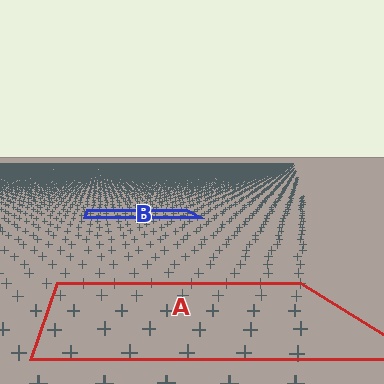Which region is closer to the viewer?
Region A is closer. The texture elements there are larger and more spread out.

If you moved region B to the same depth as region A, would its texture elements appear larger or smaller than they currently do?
They would appear larger. At a closer depth, the same texture elements are projected at a bigger on-screen size.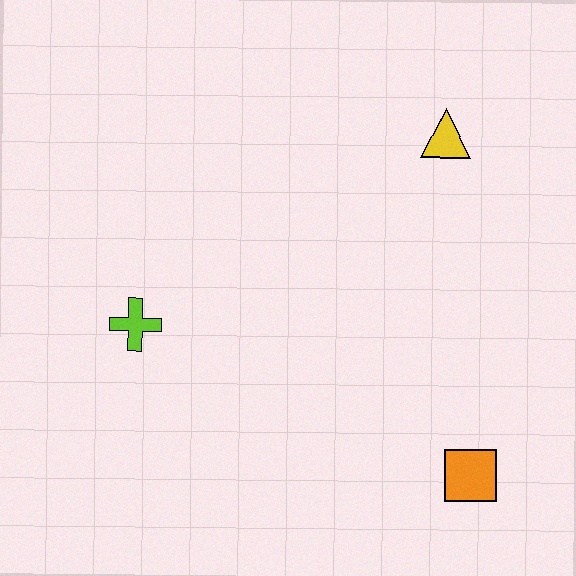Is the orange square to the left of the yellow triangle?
No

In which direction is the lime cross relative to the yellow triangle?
The lime cross is to the left of the yellow triangle.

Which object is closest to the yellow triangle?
The orange square is closest to the yellow triangle.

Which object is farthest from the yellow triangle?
The lime cross is farthest from the yellow triangle.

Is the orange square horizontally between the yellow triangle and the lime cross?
No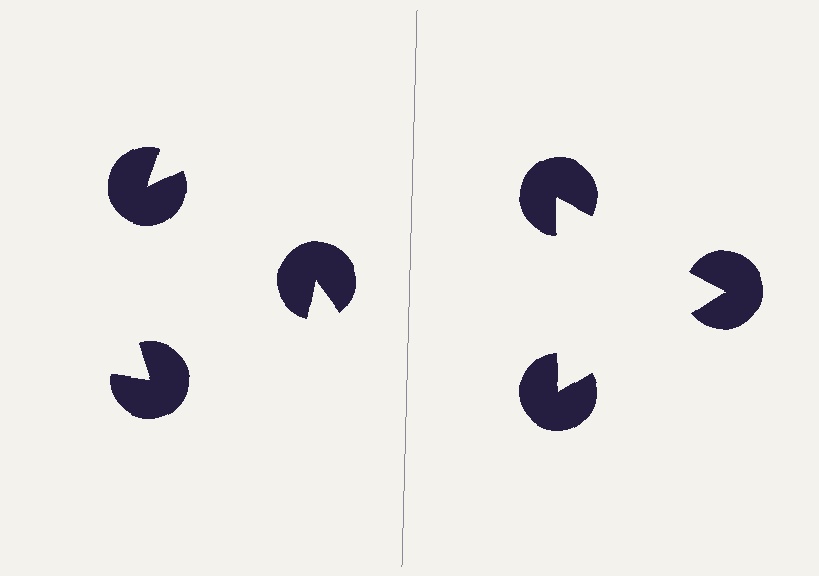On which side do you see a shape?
An illusory triangle appears on the right side. On the left side the wedge cuts are rotated, so no coherent shape forms.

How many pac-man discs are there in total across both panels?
6 — 3 on each side.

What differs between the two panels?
The pac-man discs are positioned identically on both sides; only the wedge orientations differ. On the right they align to a triangle; on the left they are misaligned.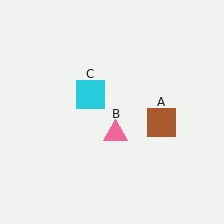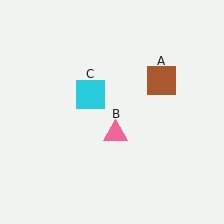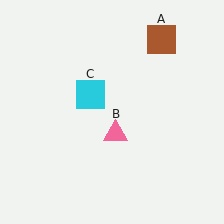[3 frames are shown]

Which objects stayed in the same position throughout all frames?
Pink triangle (object B) and cyan square (object C) remained stationary.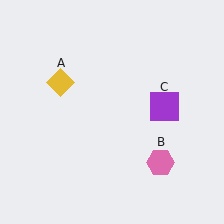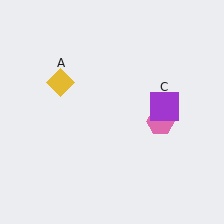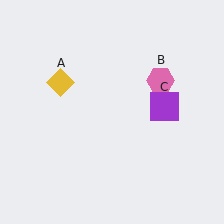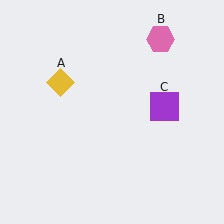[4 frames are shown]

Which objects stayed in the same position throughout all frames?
Yellow diamond (object A) and purple square (object C) remained stationary.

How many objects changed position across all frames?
1 object changed position: pink hexagon (object B).